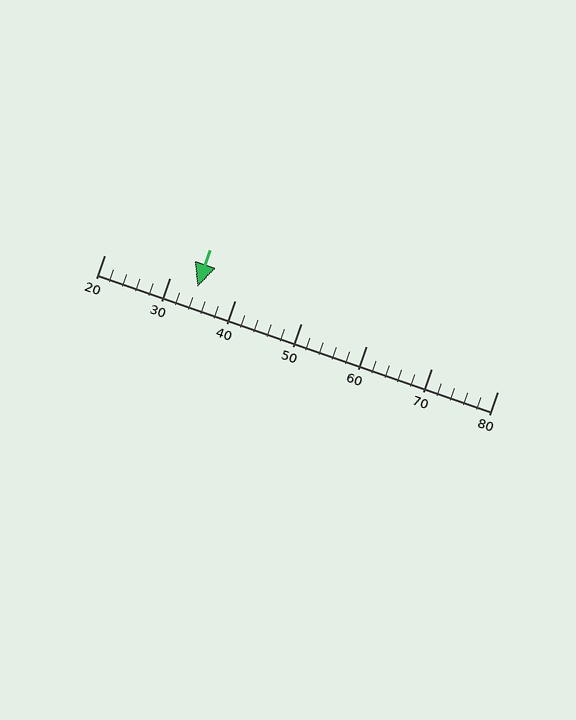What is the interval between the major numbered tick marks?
The major tick marks are spaced 10 units apart.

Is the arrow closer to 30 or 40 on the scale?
The arrow is closer to 30.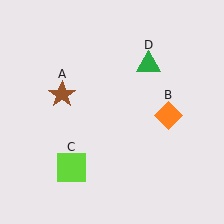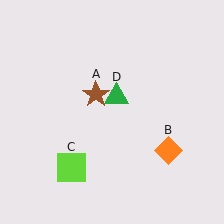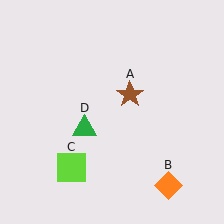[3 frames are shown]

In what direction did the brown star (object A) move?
The brown star (object A) moved right.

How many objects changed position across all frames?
3 objects changed position: brown star (object A), orange diamond (object B), green triangle (object D).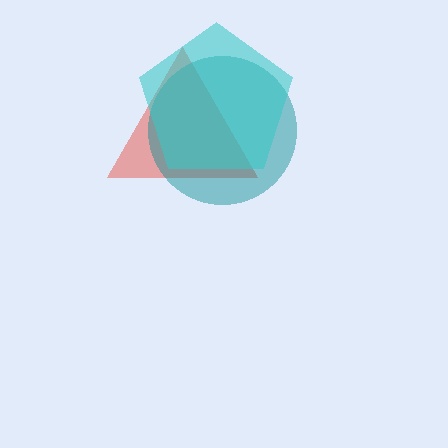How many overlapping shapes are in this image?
There are 3 overlapping shapes in the image.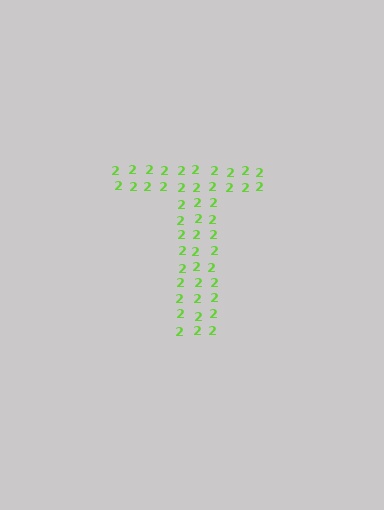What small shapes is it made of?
It is made of small digit 2's.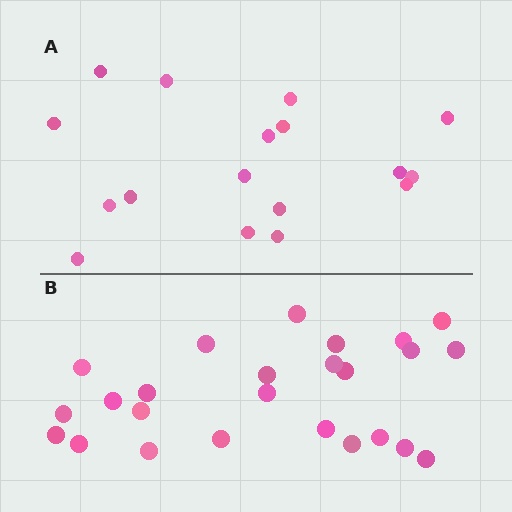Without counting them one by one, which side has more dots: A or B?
Region B (the bottom region) has more dots.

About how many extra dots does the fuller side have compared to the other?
Region B has roughly 8 or so more dots than region A.